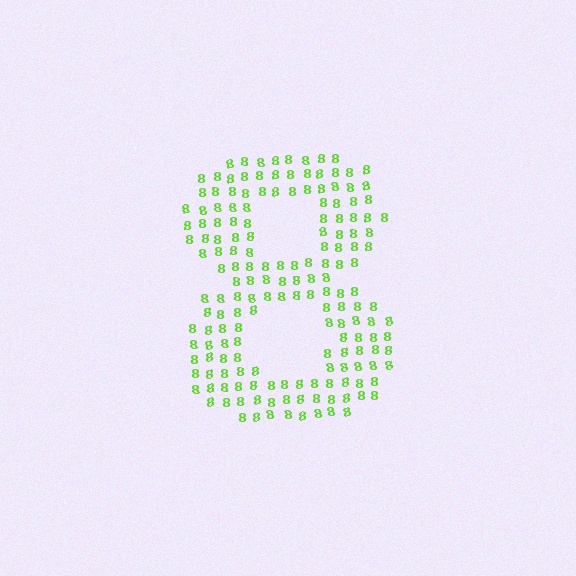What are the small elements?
The small elements are digit 8's.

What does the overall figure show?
The overall figure shows the digit 8.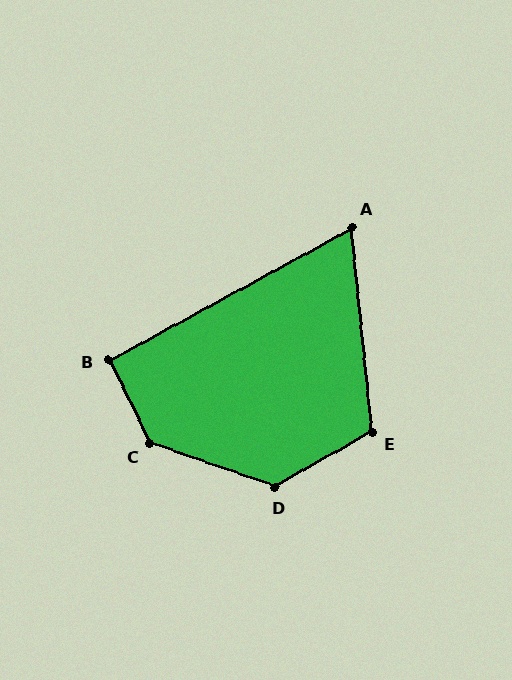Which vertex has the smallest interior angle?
A, at approximately 67 degrees.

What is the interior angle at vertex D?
Approximately 131 degrees (obtuse).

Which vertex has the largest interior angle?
C, at approximately 135 degrees.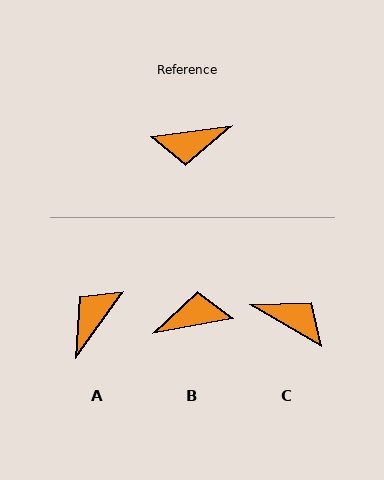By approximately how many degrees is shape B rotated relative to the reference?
Approximately 177 degrees clockwise.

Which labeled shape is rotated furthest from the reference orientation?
B, about 177 degrees away.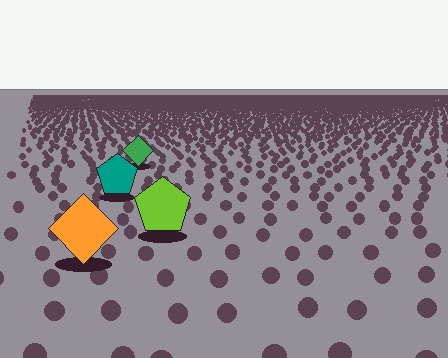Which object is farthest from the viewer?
The green diamond is farthest from the viewer. It appears smaller and the ground texture around it is denser.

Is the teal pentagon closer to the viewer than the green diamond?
Yes. The teal pentagon is closer — you can tell from the texture gradient: the ground texture is coarser near it.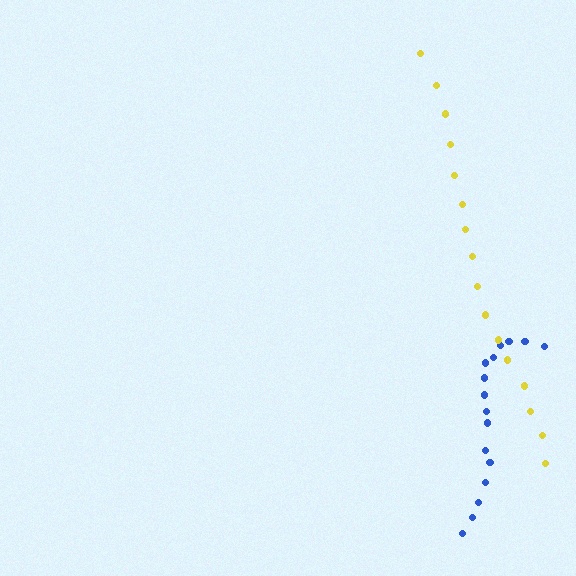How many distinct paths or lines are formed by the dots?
There are 2 distinct paths.